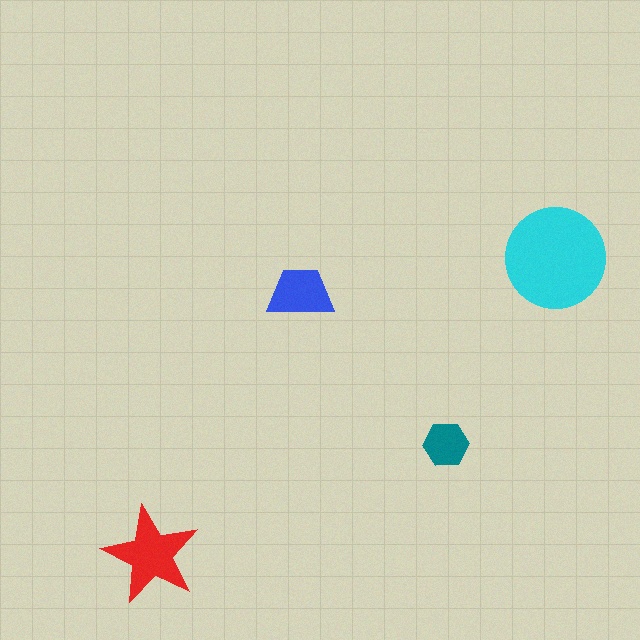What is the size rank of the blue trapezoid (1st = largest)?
3rd.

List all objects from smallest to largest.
The teal hexagon, the blue trapezoid, the red star, the cyan circle.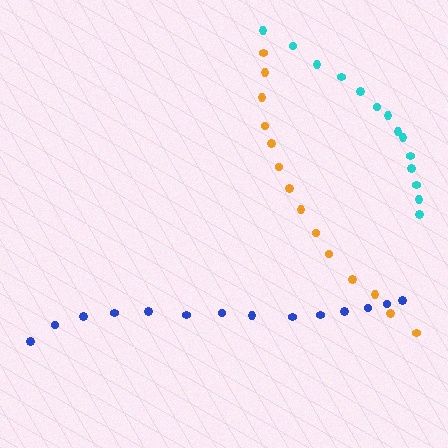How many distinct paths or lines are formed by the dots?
There are 3 distinct paths.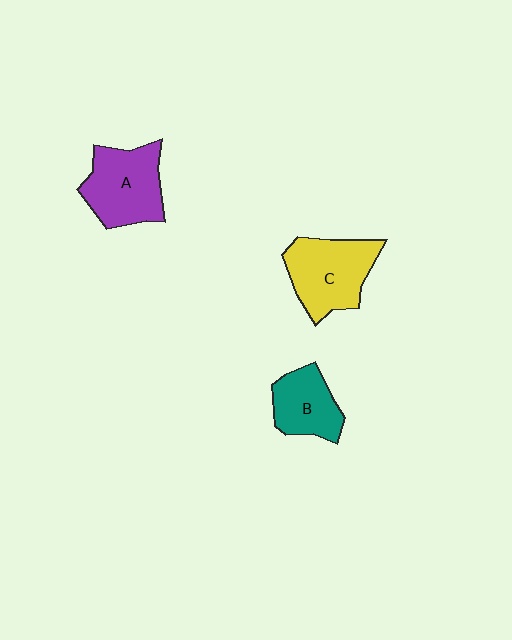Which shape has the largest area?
Shape C (yellow).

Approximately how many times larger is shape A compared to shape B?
Approximately 1.4 times.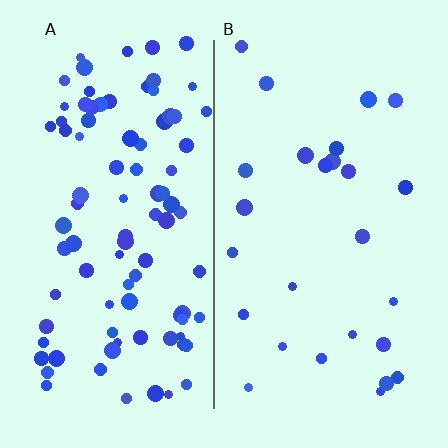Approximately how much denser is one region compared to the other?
Approximately 3.5× — region A over region B.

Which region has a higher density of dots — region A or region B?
A (the left).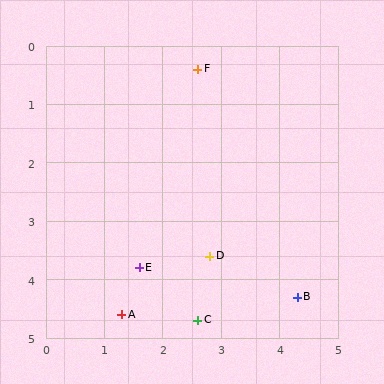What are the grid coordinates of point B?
Point B is at approximately (4.3, 4.3).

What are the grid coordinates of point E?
Point E is at approximately (1.6, 3.8).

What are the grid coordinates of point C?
Point C is at approximately (2.6, 4.7).